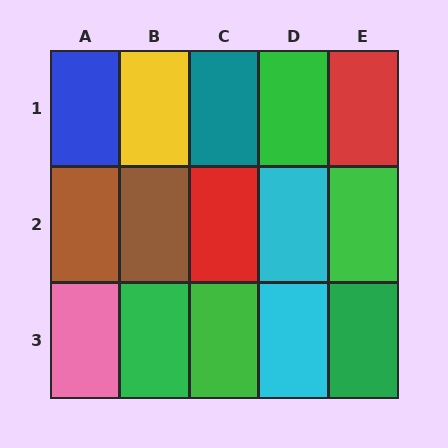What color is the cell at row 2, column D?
Cyan.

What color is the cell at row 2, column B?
Brown.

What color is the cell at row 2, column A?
Brown.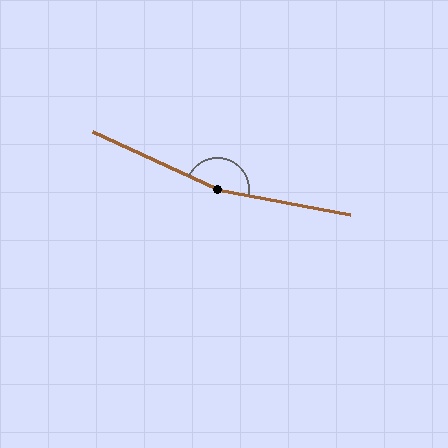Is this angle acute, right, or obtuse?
It is obtuse.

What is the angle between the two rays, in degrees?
Approximately 165 degrees.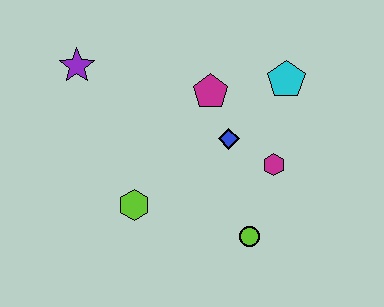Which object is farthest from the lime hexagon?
The cyan pentagon is farthest from the lime hexagon.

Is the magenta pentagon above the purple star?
No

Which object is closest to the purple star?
The magenta pentagon is closest to the purple star.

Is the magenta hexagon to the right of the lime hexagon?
Yes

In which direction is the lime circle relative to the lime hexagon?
The lime circle is to the right of the lime hexagon.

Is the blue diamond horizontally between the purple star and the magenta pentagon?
No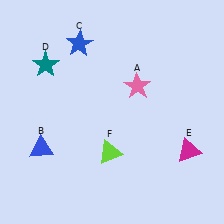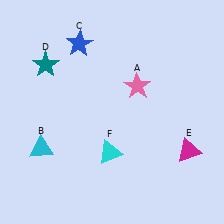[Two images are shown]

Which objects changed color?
B changed from blue to cyan. F changed from lime to cyan.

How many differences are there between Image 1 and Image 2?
There are 2 differences between the two images.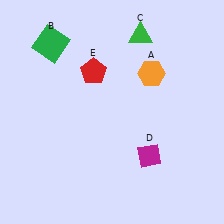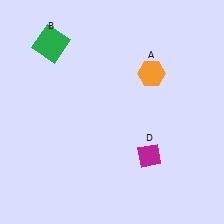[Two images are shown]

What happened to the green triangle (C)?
The green triangle (C) was removed in Image 2. It was in the top-right area of Image 1.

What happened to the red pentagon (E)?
The red pentagon (E) was removed in Image 2. It was in the top-left area of Image 1.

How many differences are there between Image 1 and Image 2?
There are 2 differences between the two images.